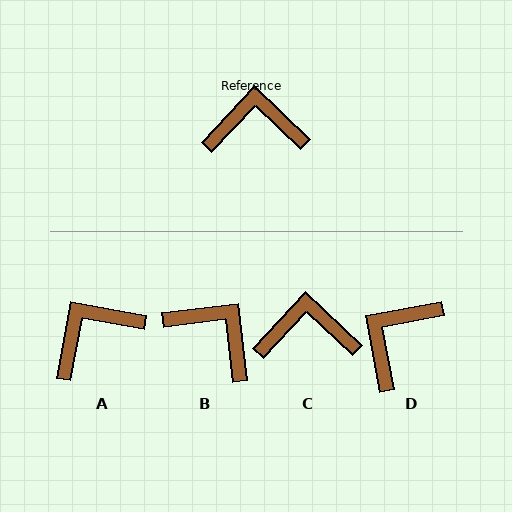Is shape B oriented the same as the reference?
No, it is off by about 40 degrees.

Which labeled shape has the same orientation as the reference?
C.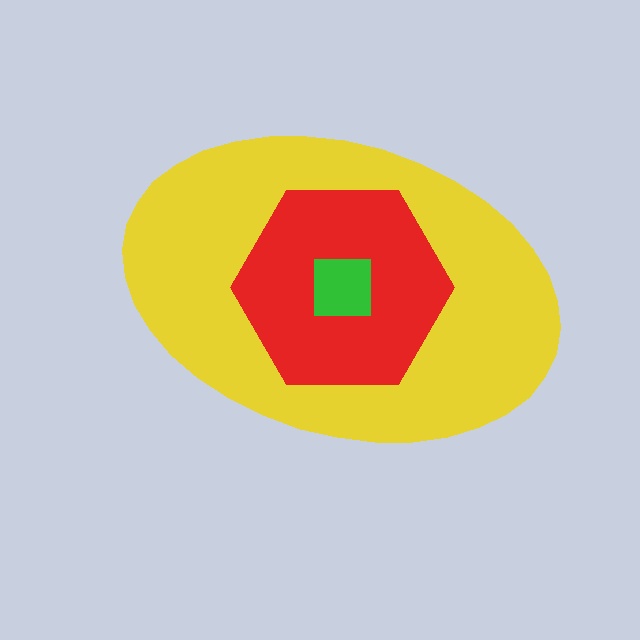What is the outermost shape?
The yellow ellipse.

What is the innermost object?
The green square.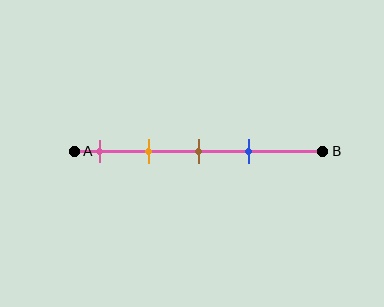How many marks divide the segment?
There are 4 marks dividing the segment.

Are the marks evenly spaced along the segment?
Yes, the marks are approximately evenly spaced.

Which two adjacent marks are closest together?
The brown and blue marks are the closest adjacent pair.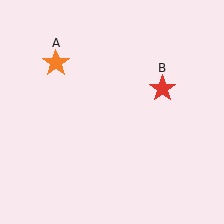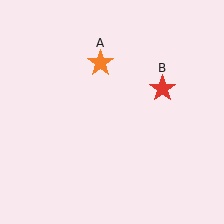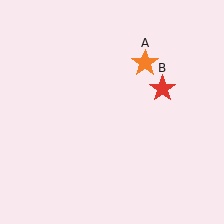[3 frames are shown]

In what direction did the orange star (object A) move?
The orange star (object A) moved right.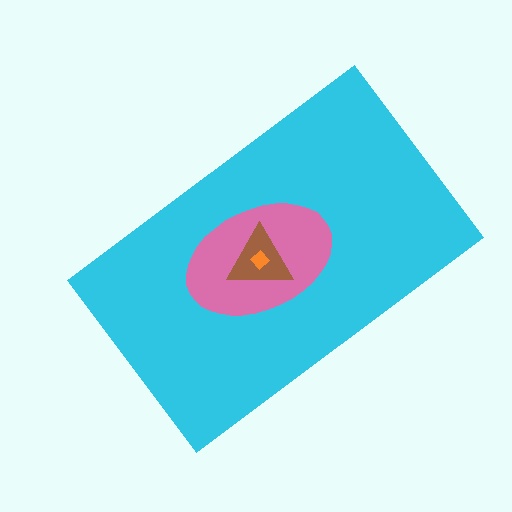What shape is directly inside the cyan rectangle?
The pink ellipse.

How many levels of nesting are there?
4.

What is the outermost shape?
The cyan rectangle.